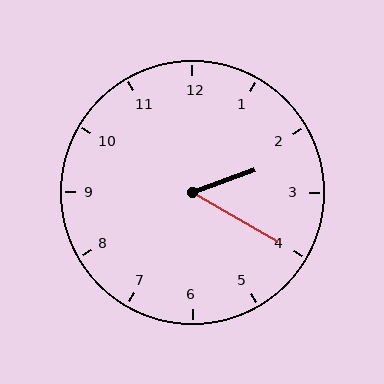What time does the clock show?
2:20.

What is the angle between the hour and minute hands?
Approximately 50 degrees.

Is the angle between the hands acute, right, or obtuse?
It is acute.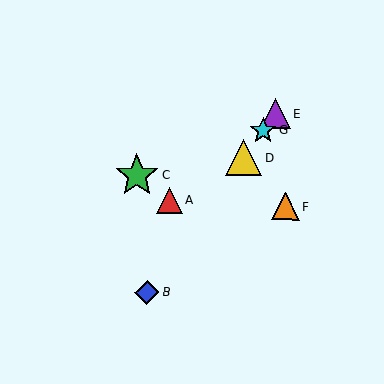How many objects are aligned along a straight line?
4 objects (B, D, E, G) are aligned along a straight line.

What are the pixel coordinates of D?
Object D is at (244, 158).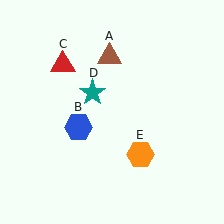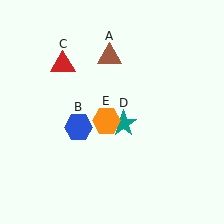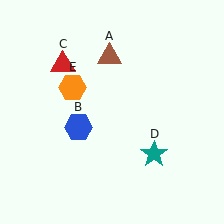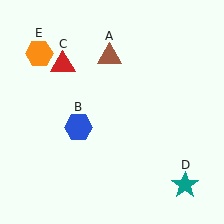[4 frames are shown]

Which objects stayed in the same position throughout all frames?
Brown triangle (object A) and blue hexagon (object B) and red triangle (object C) remained stationary.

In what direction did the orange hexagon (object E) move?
The orange hexagon (object E) moved up and to the left.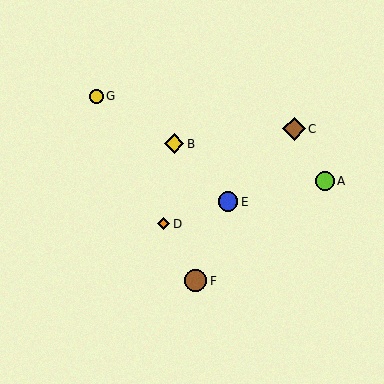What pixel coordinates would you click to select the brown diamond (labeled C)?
Click at (294, 129) to select the brown diamond C.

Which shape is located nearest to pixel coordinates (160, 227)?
The orange diamond (labeled D) at (164, 224) is nearest to that location.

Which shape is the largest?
The brown diamond (labeled C) is the largest.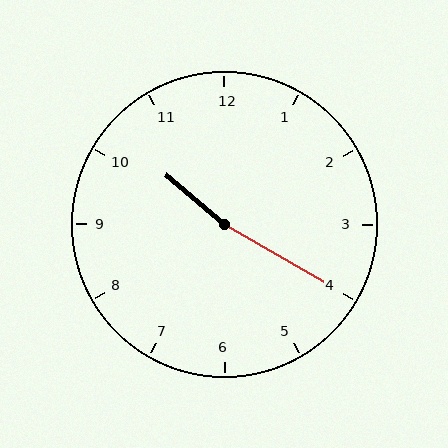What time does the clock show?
10:20.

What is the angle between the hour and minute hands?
Approximately 170 degrees.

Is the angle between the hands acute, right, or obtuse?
It is obtuse.